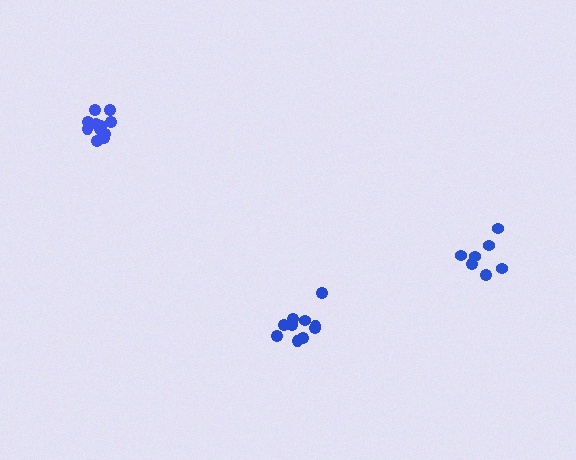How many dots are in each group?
Group 1: 11 dots, Group 2: 10 dots, Group 3: 7 dots (28 total).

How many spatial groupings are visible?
There are 3 spatial groupings.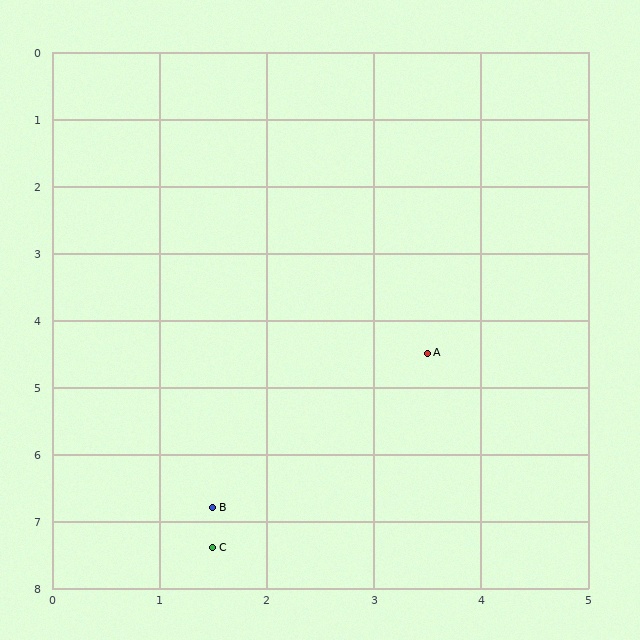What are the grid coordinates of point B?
Point B is at approximately (1.5, 6.8).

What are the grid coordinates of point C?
Point C is at approximately (1.5, 7.4).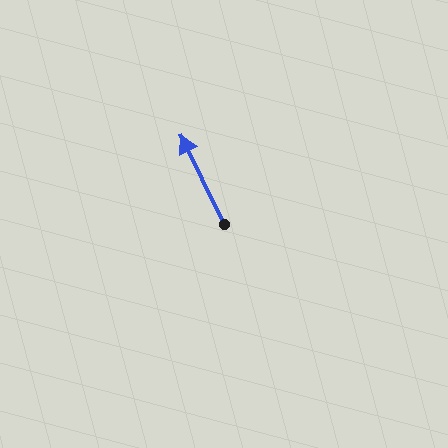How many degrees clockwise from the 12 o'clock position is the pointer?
Approximately 334 degrees.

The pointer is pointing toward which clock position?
Roughly 11 o'clock.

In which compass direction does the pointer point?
Northwest.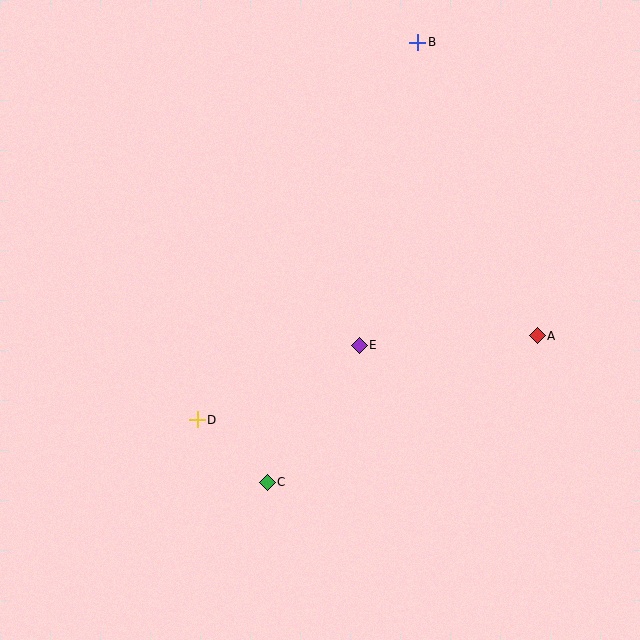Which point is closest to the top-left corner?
Point B is closest to the top-left corner.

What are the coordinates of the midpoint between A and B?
The midpoint between A and B is at (477, 189).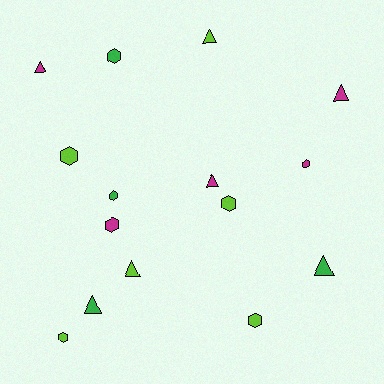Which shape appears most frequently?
Hexagon, with 8 objects.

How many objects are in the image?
There are 15 objects.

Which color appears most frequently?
Lime, with 6 objects.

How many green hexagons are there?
There are 2 green hexagons.